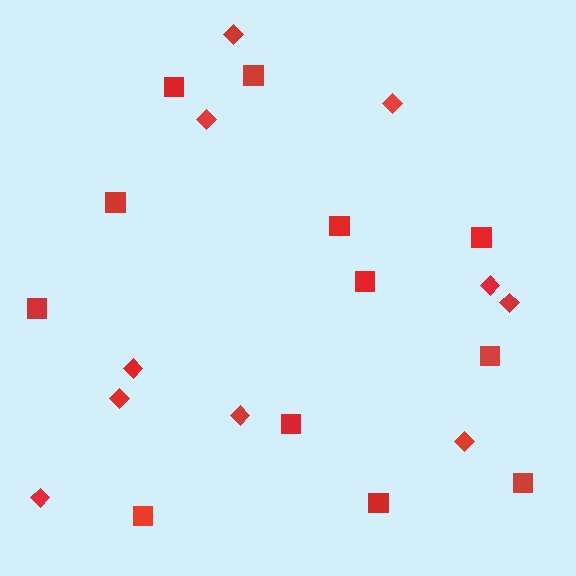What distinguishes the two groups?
There are 2 groups: one group of diamonds (10) and one group of squares (12).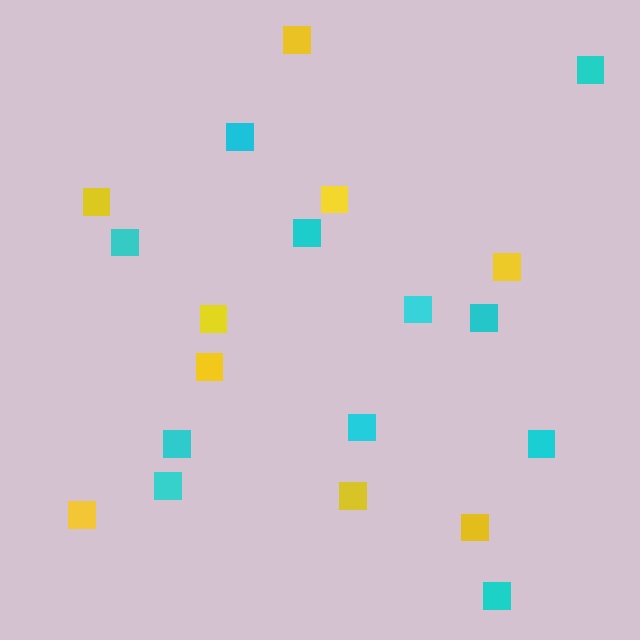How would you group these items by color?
There are 2 groups: one group of cyan squares (11) and one group of yellow squares (9).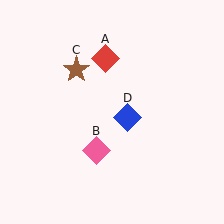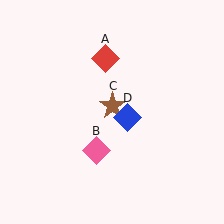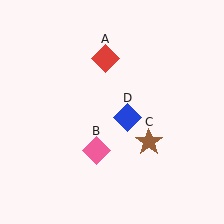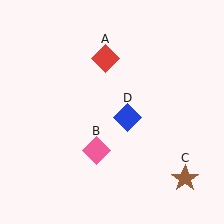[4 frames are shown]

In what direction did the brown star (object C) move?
The brown star (object C) moved down and to the right.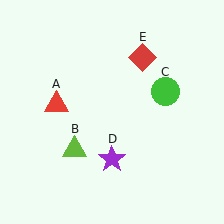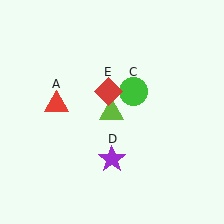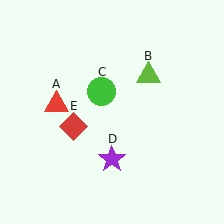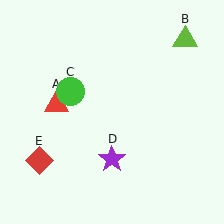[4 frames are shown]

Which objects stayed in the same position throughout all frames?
Red triangle (object A) and purple star (object D) remained stationary.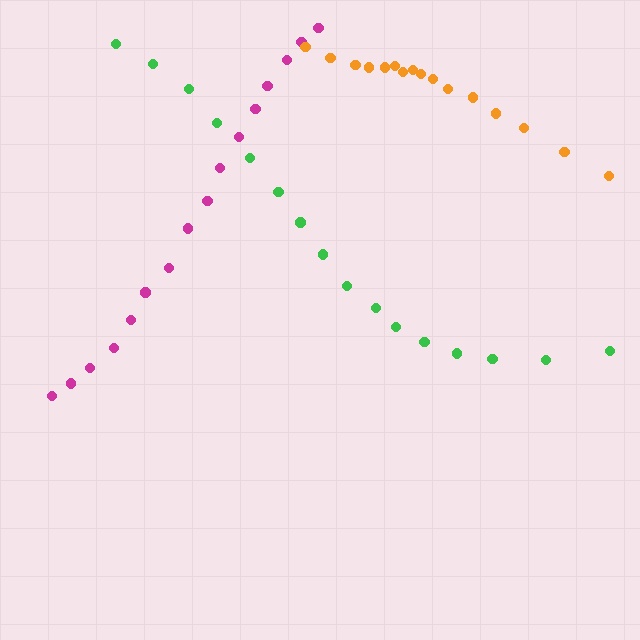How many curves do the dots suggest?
There are 3 distinct paths.